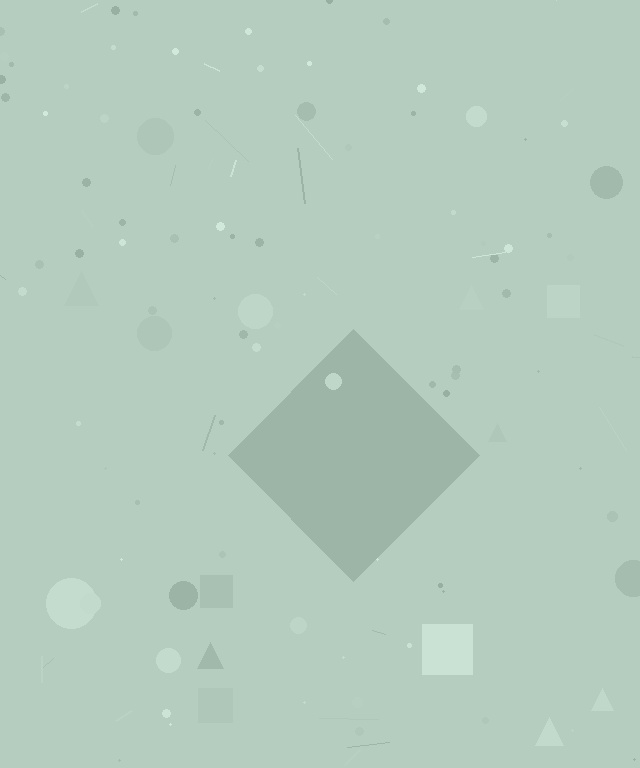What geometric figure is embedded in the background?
A diamond is embedded in the background.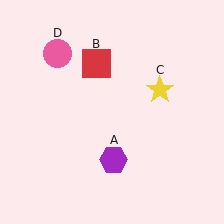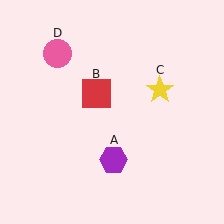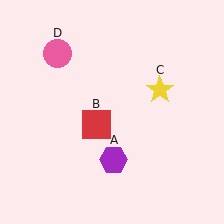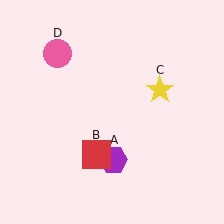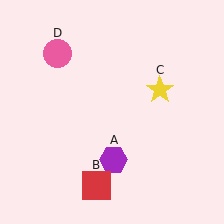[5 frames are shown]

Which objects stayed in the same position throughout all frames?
Purple hexagon (object A) and yellow star (object C) and pink circle (object D) remained stationary.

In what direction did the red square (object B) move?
The red square (object B) moved down.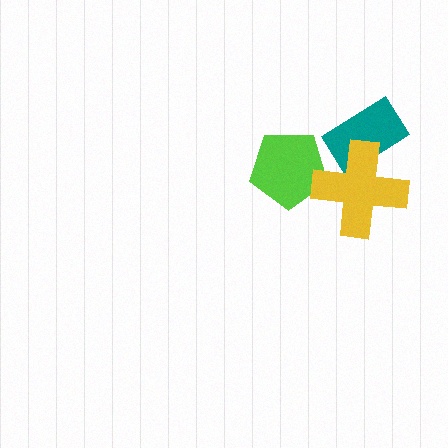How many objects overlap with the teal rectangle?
1 object overlaps with the teal rectangle.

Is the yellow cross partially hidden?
No, no other shape covers it.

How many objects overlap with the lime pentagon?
1 object overlaps with the lime pentagon.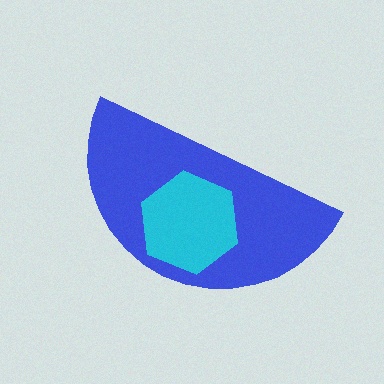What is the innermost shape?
The cyan hexagon.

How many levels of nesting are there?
2.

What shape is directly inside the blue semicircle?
The cyan hexagon.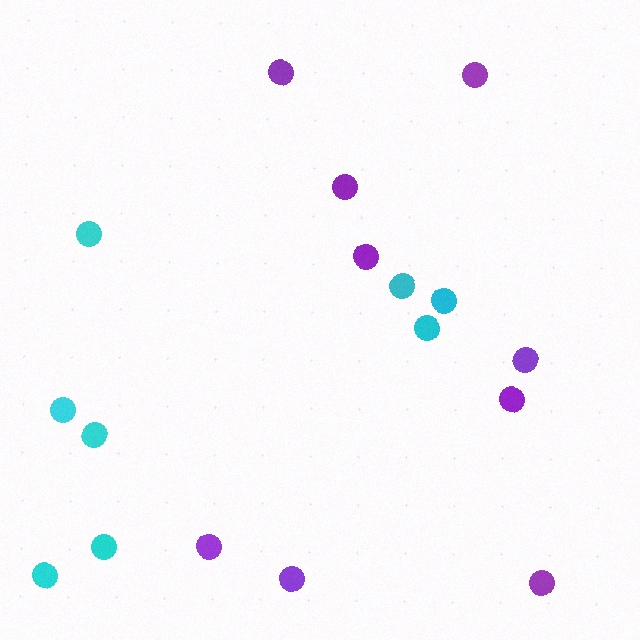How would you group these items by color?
There are 2 groups: one group of purple circles (9) and one group of cyan circles (8).